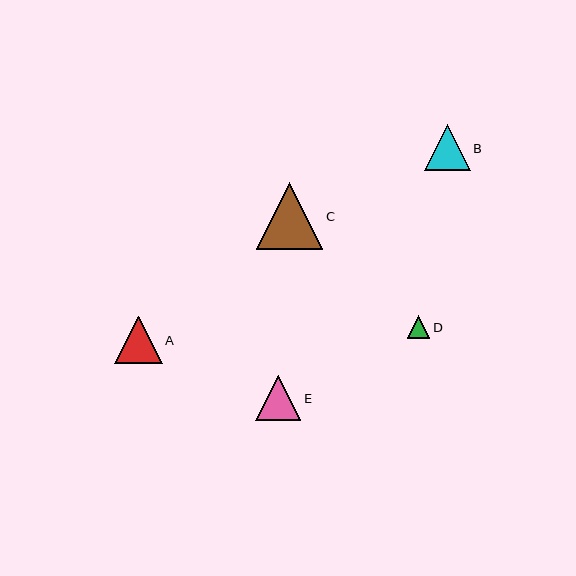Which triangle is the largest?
Triangle C is the largest with a size of approximately 67 pixels.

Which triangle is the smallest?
Triangle D is the smallest with a size of approximately 22 pixels.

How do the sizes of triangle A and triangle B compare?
Triangle A and triangle B are approximately the same size.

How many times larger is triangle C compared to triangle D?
Triangle C is approximately 3.0 times the size of triangle D.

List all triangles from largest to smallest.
From largest to smallest: C, A, B, E, D.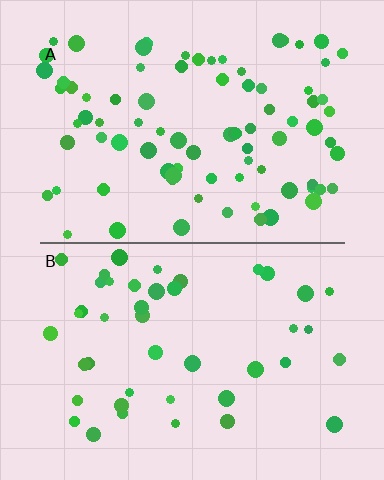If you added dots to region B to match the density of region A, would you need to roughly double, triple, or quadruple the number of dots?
Approximately double.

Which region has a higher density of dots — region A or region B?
A (the top).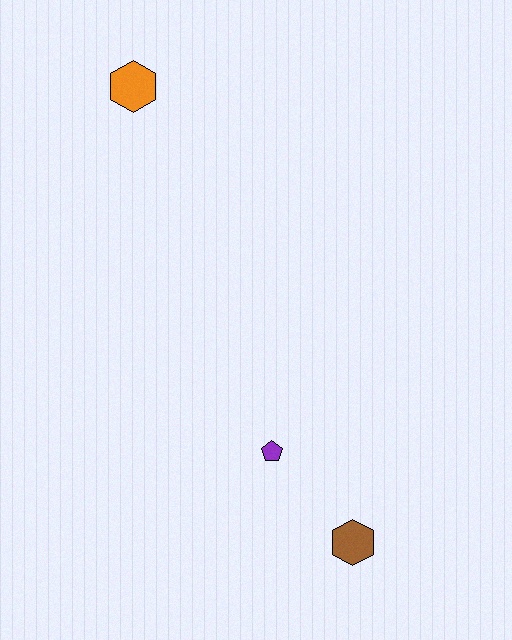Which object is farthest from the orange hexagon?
The brown hexagon is farthest from the orange hexagon.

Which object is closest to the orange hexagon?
The purple pentagon is closest to the orange hexagon.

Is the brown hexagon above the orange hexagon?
No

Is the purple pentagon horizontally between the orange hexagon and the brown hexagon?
Yes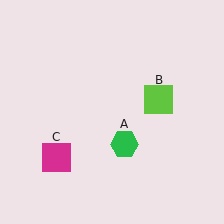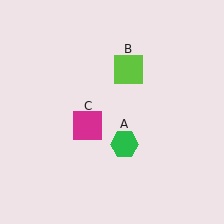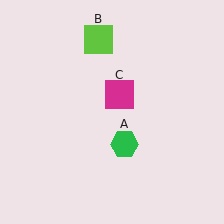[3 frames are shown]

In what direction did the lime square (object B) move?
The lime square (object B) moved up and to the left.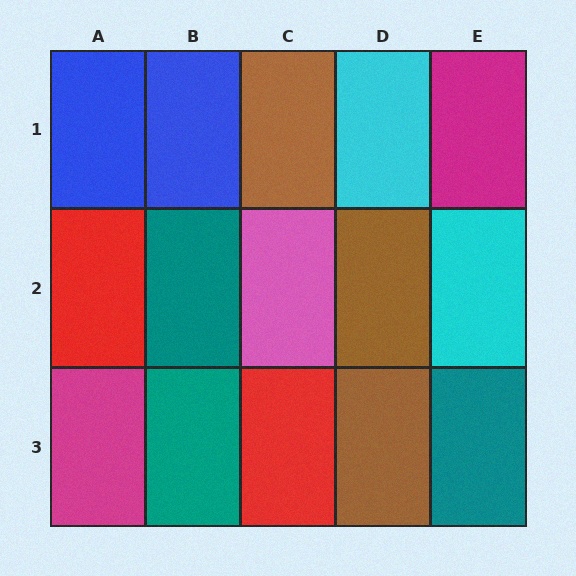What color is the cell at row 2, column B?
Teal.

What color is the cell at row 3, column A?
Magenta.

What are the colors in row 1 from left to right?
Blue, blue, brown, cyan, magenta.